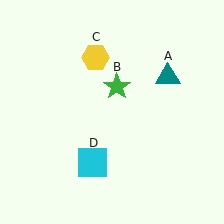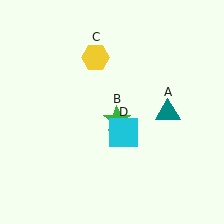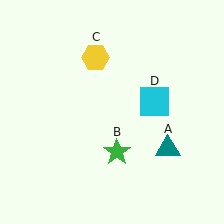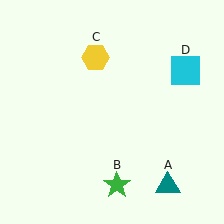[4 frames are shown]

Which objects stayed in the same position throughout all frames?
Yellow hexagon (object C) remained stationary.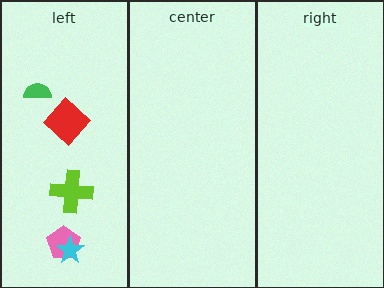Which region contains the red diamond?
The left region.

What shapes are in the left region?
The pink pentagon, the red diamond, the lime cross, the green semicircle, the cyan star.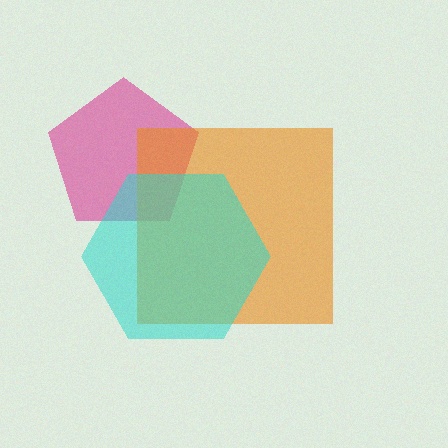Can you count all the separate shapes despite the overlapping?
Yes, there are 3 separate shapes.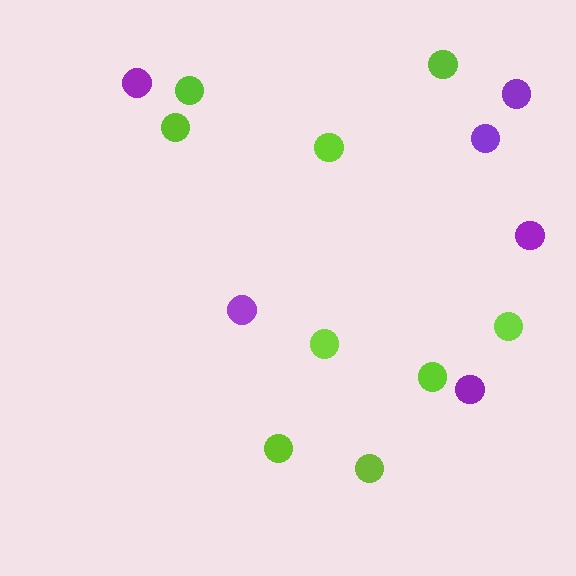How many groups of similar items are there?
There are 2 groups: one group of purple circles (6) and one group of lime circles (9).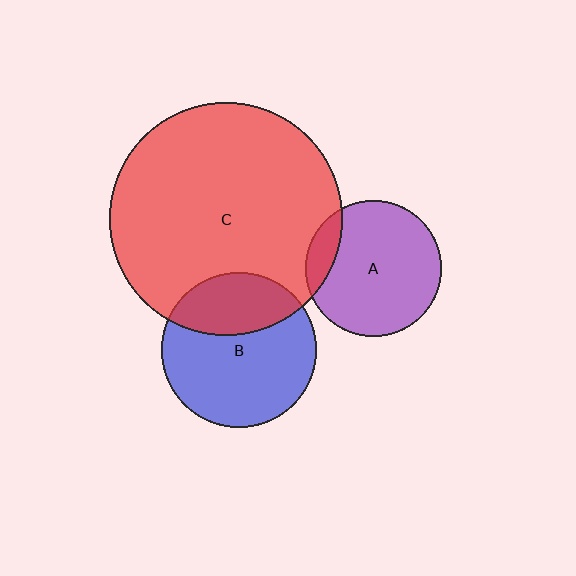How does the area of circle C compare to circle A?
Approximately 2.9 times.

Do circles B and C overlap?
Yes.